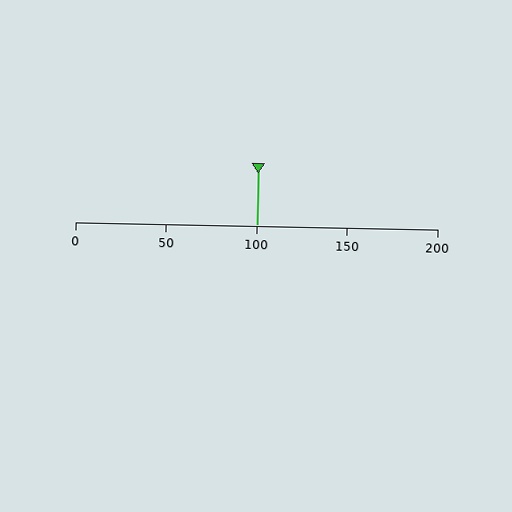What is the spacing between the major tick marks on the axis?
The major ticks are spaced 50 apart.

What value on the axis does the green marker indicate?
The marker indicates approximately 100.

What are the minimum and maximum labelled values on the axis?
The axis runs from 0 to 200.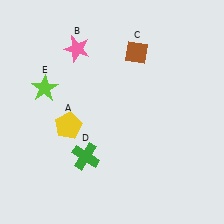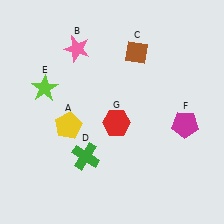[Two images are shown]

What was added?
A magenta pentagon (F), a red hexagon (G) were added in Image 2.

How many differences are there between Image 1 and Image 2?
There are 2 differences between the two images.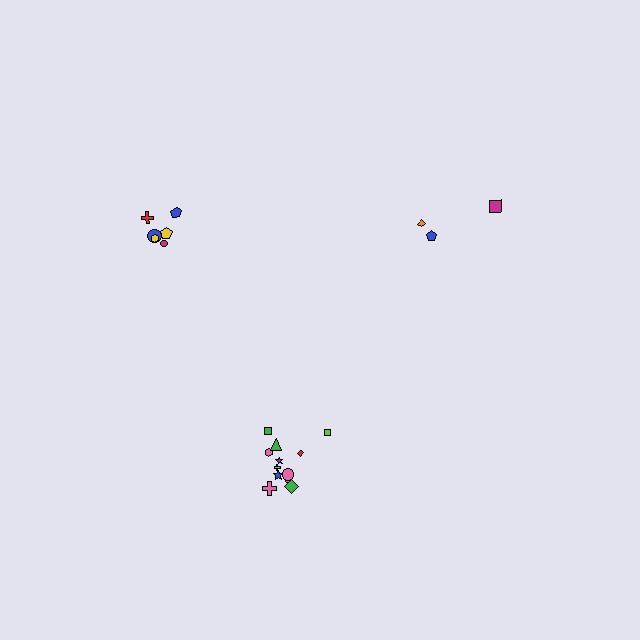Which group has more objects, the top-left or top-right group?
The top-left group.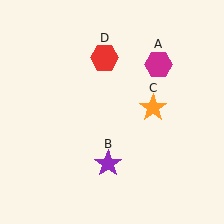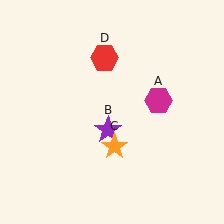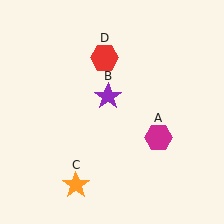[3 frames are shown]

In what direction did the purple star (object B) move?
The purple star (object B) moved up.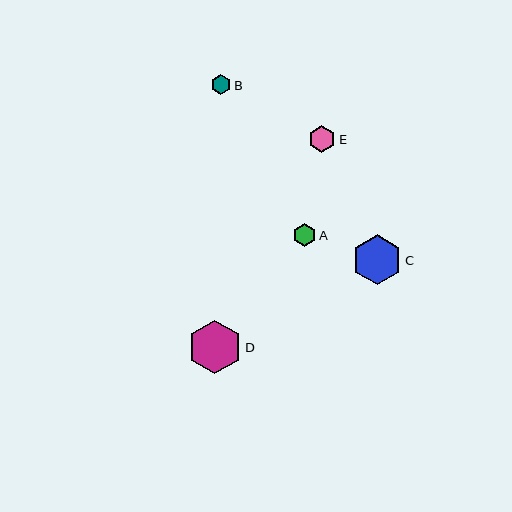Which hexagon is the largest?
Hexagon D is the largest with a size of approximately 53 pixels.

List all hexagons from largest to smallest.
From largest to smallest: D, C, E, A, B.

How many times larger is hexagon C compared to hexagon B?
Hexagon C is approximately 2.5 times the size of hexagon B.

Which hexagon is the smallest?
Hexagon B is the smallest with a size of approximately 21 pixels.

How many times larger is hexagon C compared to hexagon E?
Hexagon C is approximately 1.8 times the size of hexagon E.